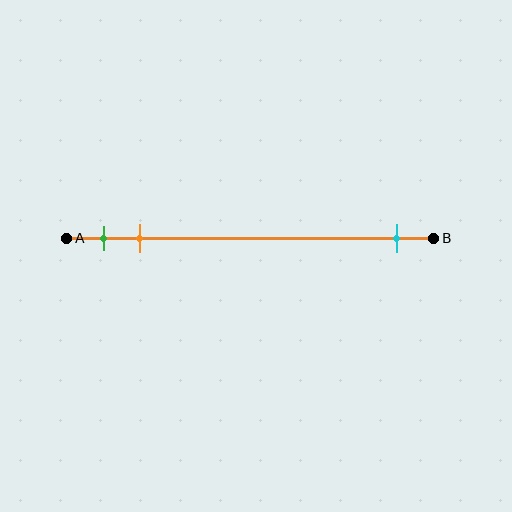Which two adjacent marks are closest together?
The green and orange marks are the closest adjacent pair.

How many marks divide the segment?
There are 3 marks dividing the segment.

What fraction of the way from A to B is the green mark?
The green mark is approximately 10% (0.1) of the way from A to B.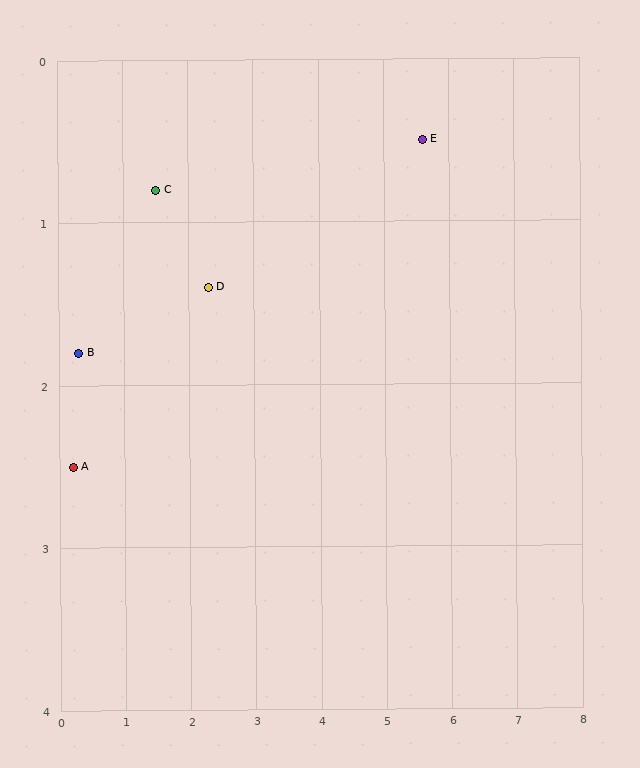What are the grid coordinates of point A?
Point A is at approximately (0.2, 2.5).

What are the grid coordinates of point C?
Point C is at approximately (1.5, 0.8).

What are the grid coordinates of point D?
Point D is at approximately (2.3, 1.4).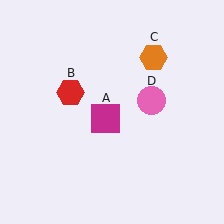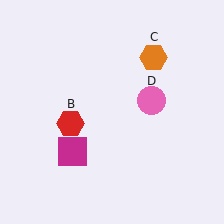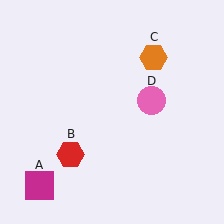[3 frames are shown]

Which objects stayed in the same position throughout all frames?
Orange hexagon (object C) and pink circle (object D) remained stationary.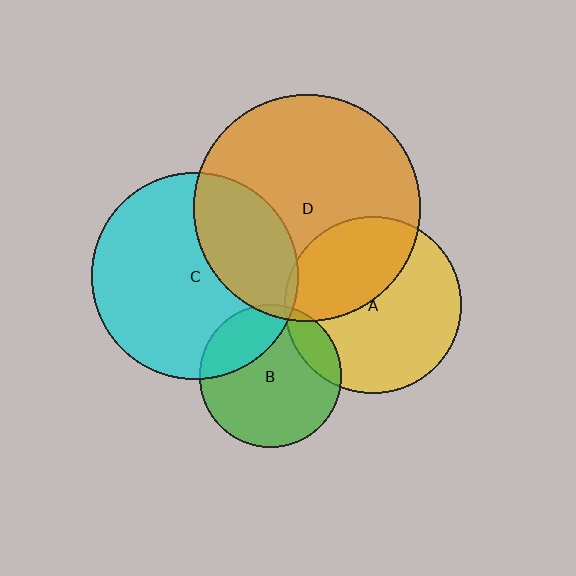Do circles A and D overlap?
Yes.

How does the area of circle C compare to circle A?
Approximately 1.4 times.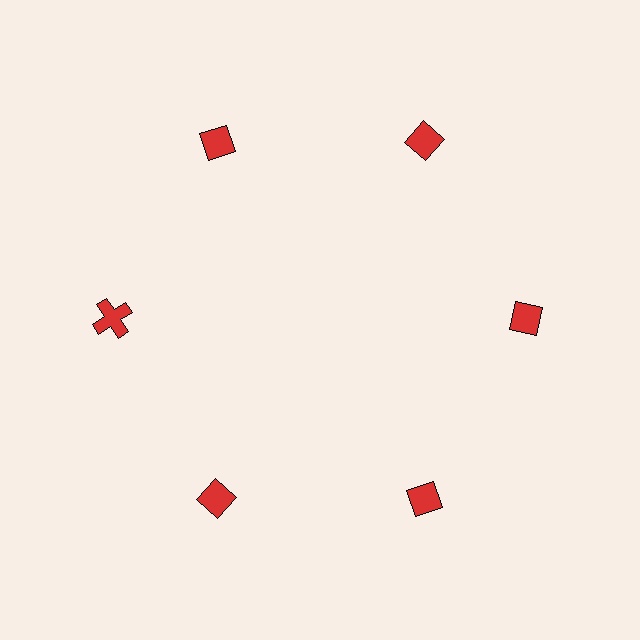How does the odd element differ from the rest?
It has a different shape: cross instead of diamond.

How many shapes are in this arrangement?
There are 6 shapes arranged in a ring pattern.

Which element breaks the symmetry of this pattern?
The red cross at roughly the 9 o'clock position breaks the symmetry. All other shapes are red diamonds.